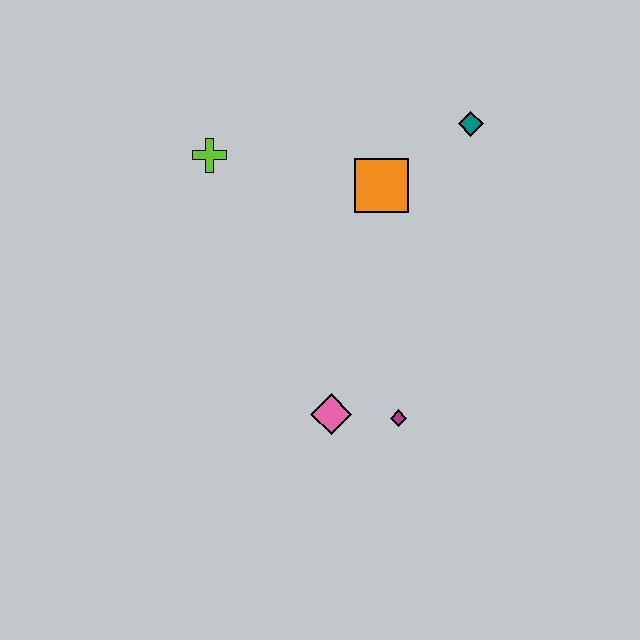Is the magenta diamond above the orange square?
No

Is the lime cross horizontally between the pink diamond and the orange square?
No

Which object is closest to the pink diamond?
The magenta diamond is closest to the pink diamond.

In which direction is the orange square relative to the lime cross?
The orange square is to the right of the lime cross.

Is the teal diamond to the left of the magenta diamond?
No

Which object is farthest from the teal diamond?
The pink diamond is farthest from the teal diamond.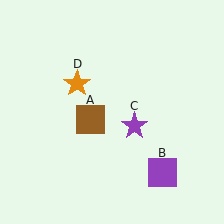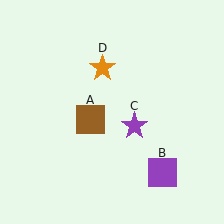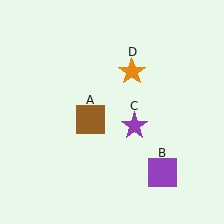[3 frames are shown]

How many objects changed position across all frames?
1 object changed position: orange star (object D).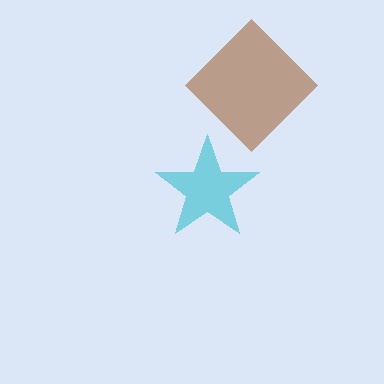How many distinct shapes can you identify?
There are 2 distinct shapes: a cyan star, a brown diamond.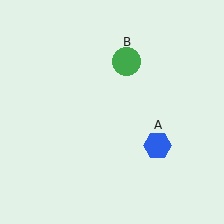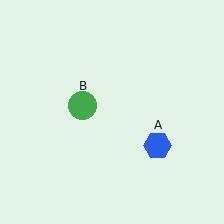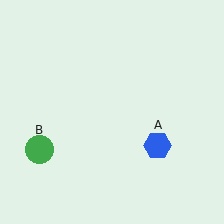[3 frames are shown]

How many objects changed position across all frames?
1 object changed position: green circle (object B).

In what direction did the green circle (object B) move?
The green circle (object B) moved down and to the left.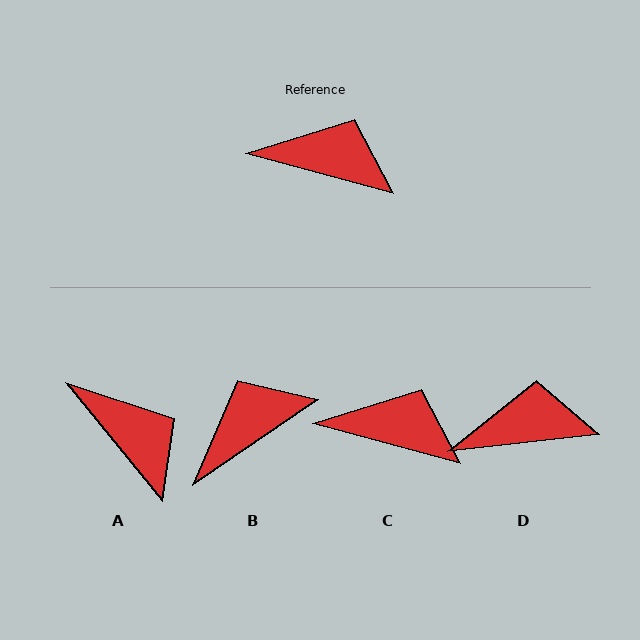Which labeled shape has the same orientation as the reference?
C.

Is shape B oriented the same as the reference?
No, it is off by about 49 degrees.